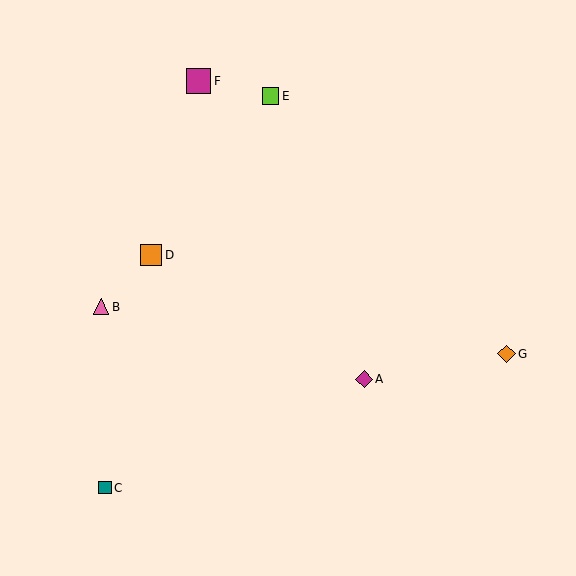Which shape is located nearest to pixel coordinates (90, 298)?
The pink triangle (labeled B) at (101, 307) is nearest to that location.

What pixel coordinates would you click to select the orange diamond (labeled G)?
Click at (506, 354) to select the orange diamond G.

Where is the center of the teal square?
The center of the teal square is at (105, 488).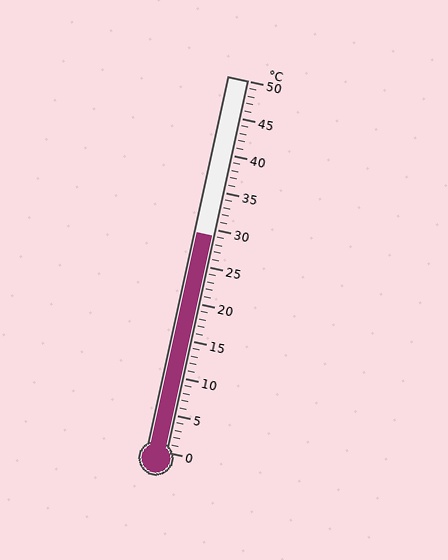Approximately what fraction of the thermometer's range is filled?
The thermometer is filled to approximately 60% of its range.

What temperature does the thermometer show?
The thermometer shows approximately 29°C.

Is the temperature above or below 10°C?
The temperature is above 10°C.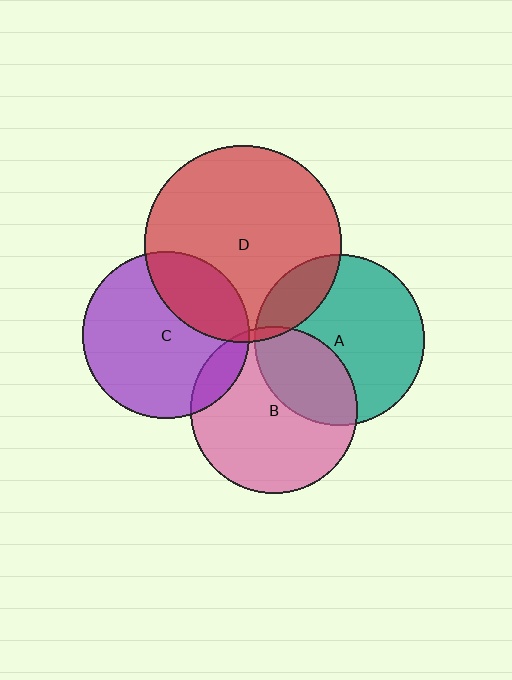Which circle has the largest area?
Circle D (red).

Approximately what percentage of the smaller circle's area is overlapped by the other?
Approximately 10%.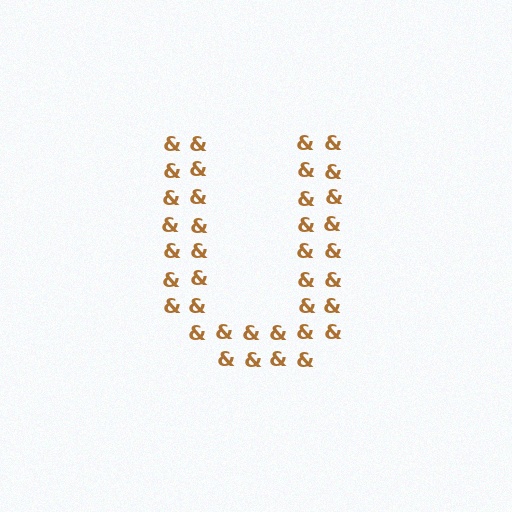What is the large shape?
The large shape is the letter U.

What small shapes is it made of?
It is made of small ampersands.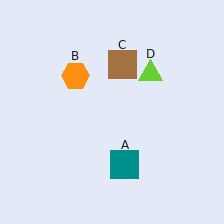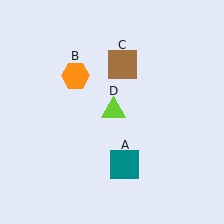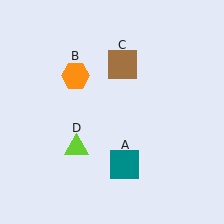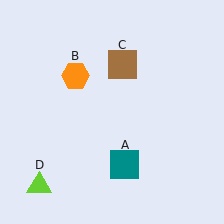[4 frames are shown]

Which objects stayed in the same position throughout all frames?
Teal square (object A) and orange hexagon (object B) and brown square (object C) remained stationary.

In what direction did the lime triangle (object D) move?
The lime triangle (object D) moved down and to the left.